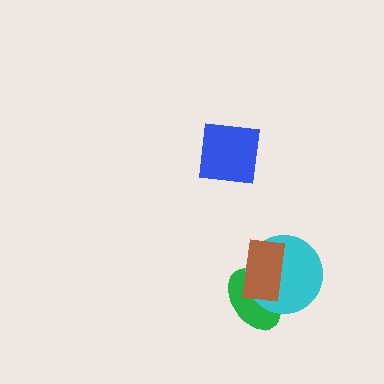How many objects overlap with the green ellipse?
2 objects overlap with the green ellipse.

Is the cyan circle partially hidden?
Yes, it is partially covered by another shape.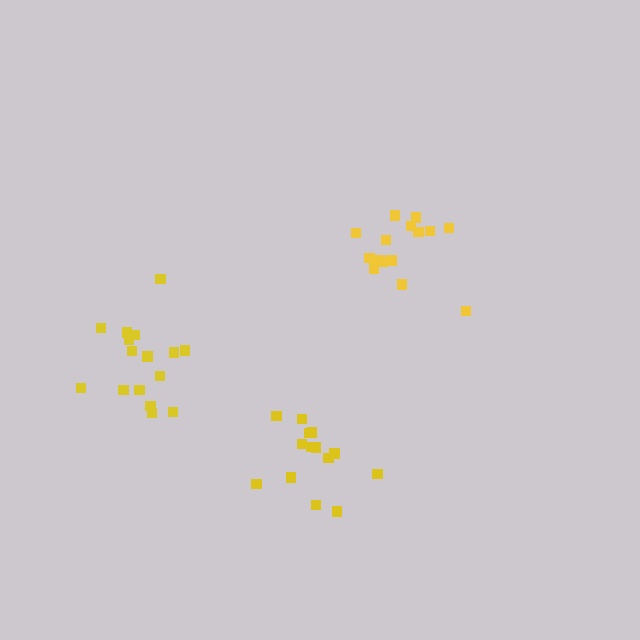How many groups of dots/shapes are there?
There are 3 groups.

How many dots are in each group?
Group 1: 14 dots, Group 2: 16 dots, Group 3: 16 dots (46 total).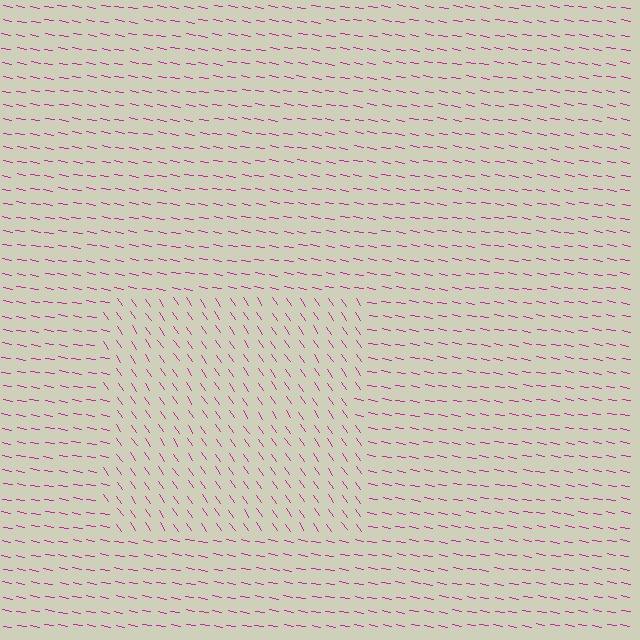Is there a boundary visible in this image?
Yes, there is a texture boundary formed by a change in line orientation.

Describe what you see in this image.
The image is filled with small magenta line segments. A rectangle region in the image has lines oriented differently from the surrounding lines, creating a visible texture boundary.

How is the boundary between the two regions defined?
The boundary is defined purely by a change in line orientation (approximately 45 degrees difference). All lines are the same color and thickness.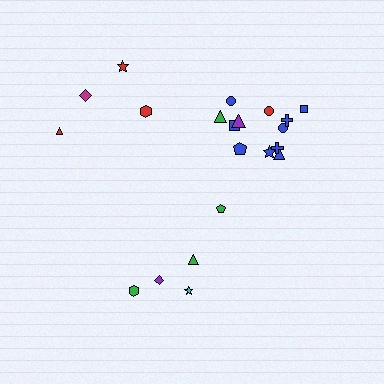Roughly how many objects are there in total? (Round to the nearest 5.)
Roughly 20 objects in total.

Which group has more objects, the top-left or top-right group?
The top-right group.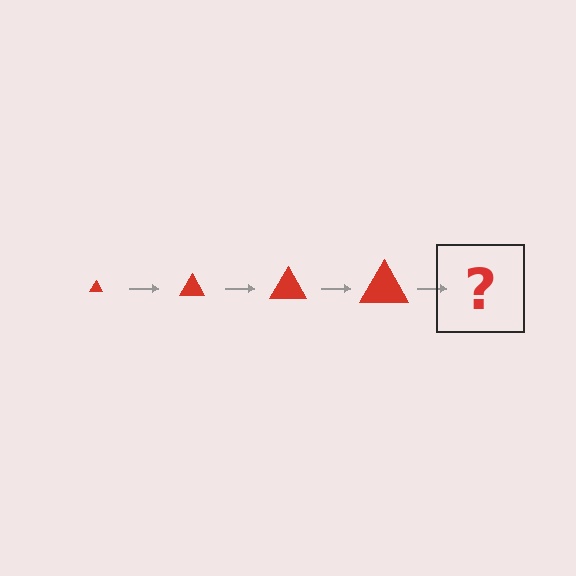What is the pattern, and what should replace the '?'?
The pattern is that the triangle gets progressively larger each step. The '?' should be a red triangle, larger than the previous one.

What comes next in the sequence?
The next element should be a red triangle, larger than the previous one.